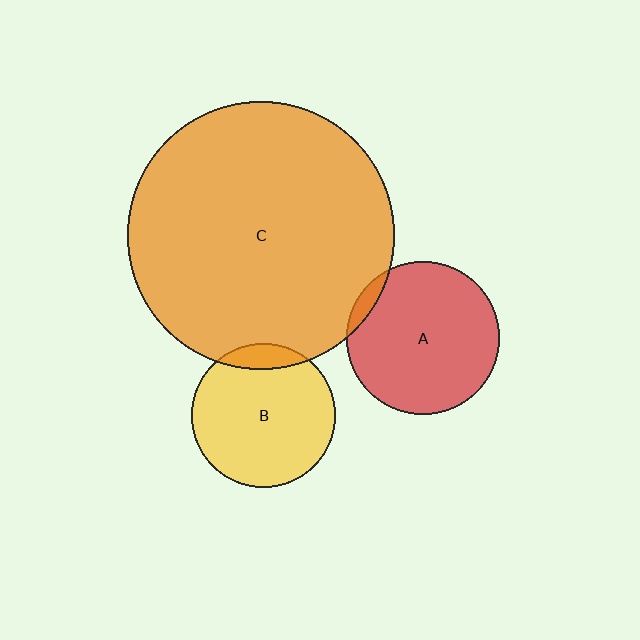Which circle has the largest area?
Circle C (orange).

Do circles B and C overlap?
Yes.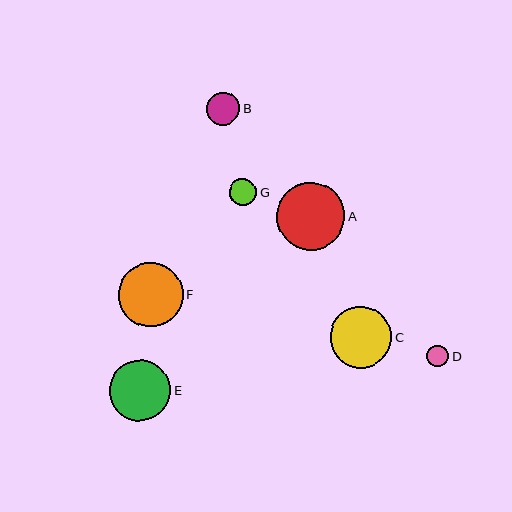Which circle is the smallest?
Circle D is the smallest with a size of approximately 22 pixels.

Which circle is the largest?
Circle A is the largest with a size of approximately 69 pixels.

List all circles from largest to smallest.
From largest to smallest: A, F, C, E, B, G, D.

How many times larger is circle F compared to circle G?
Circle F is approximately 2.4 times the size of circle G.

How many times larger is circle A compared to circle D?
Circle A is approximately 3.1 times the size of circle D.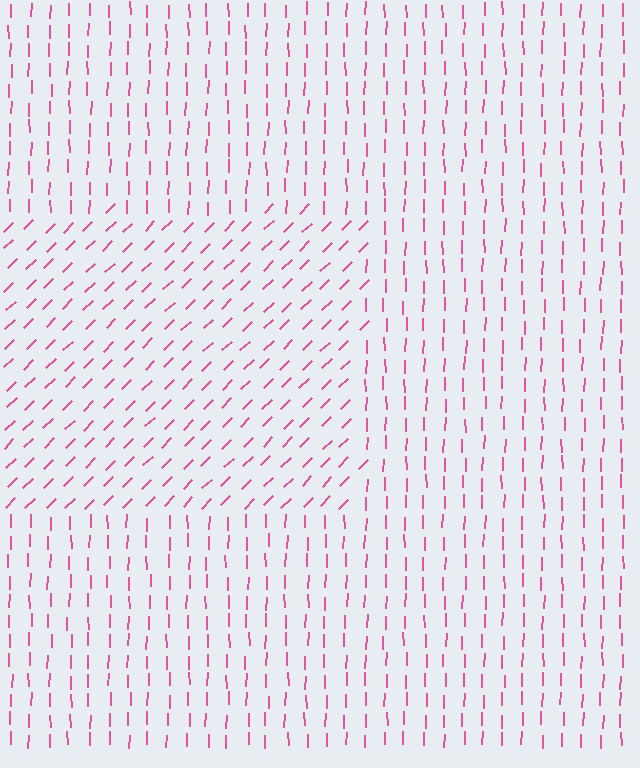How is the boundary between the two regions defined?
The boundary is defined purely by a change in line orientation (approximately 45 degrees difference). All lines are the same color and thickness.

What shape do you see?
I see a rectangle.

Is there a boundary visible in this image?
Yes, there is a texture boundary formed by a change in line orientation.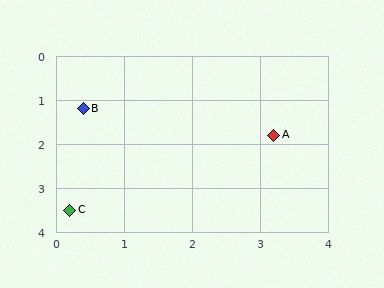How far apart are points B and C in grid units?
Points B and C are about 2.3 grid units apart.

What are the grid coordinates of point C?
Point C is at approximately (0.2, 3.5).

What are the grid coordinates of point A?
Point A is at approximately (3.2, 1.8).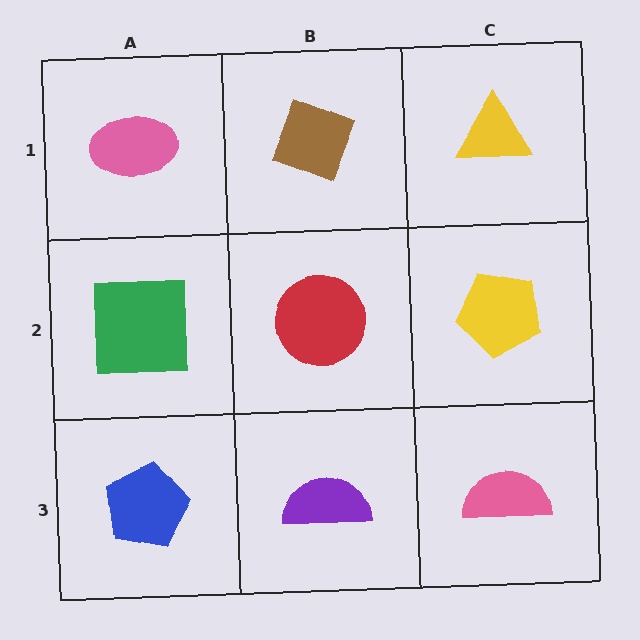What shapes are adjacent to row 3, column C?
A yellow pentagon (row 2, column C), a purple semicircle (row 3, column B).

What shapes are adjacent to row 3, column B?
A red circle (row 2, column B), a blue pentagon (row 3, column A), a pink semicircle (row 3, column C).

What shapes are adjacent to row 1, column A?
A green square (row 2, column A), a brown diamond (row 1, column B).